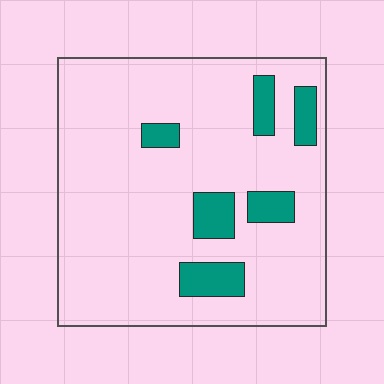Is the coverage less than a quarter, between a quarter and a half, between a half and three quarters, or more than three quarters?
Less than a quarter.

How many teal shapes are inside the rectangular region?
6.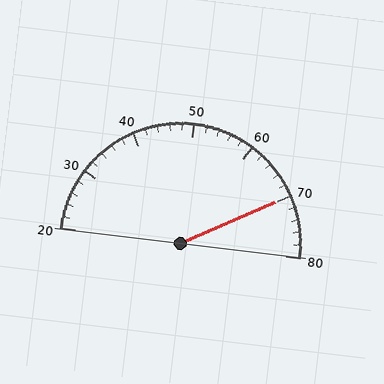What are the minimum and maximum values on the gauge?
The gauge ranges from 20 to 80.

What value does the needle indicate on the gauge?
The needle indicates approximately 70.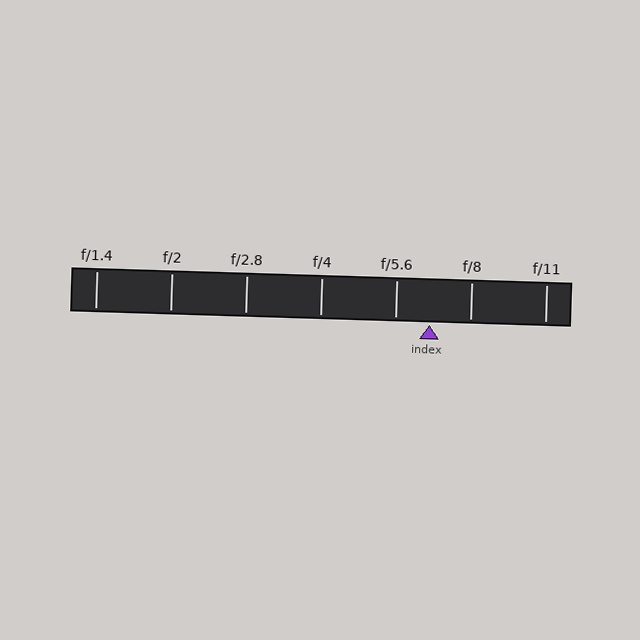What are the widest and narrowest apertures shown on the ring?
The widest aperture shown is f/1.4 and the narrowest is f/11.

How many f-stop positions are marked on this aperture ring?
There are 7 f-stop positions marked.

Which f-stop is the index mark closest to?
The index mark is closest to f/5.6.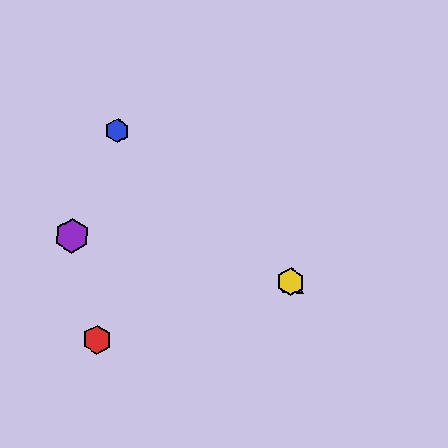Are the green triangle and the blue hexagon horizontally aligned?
No, the green triangle is at y≈282 and the blue hexagon is at y≈131.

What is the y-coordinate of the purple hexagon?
The purple hexagon is at y≈236.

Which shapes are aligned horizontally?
The green triangle, the yellow hexagon are aligned horizontally.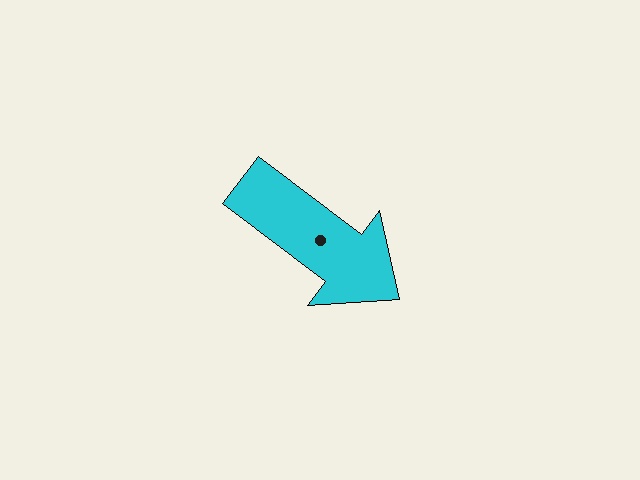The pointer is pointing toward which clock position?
Roughly 4 o'clock.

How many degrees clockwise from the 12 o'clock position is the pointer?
Approximately 127 degrees.